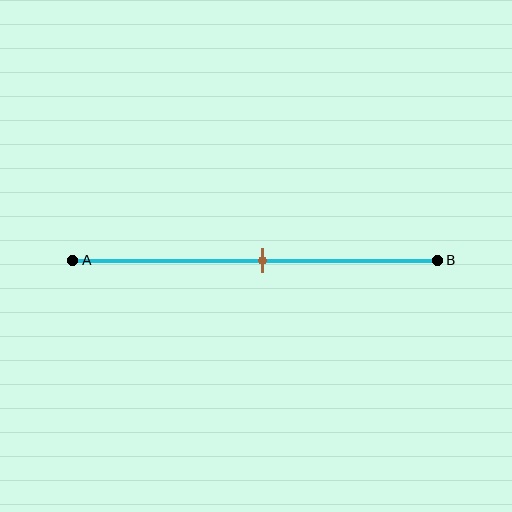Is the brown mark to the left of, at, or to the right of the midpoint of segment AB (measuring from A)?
The brown mark is approximately at the midpoint of segment AB.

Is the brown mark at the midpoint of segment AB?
Yes, the mark is approximately at the midpoint.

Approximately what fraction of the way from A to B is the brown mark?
The brown mark is approximately 50% of the way from A to B.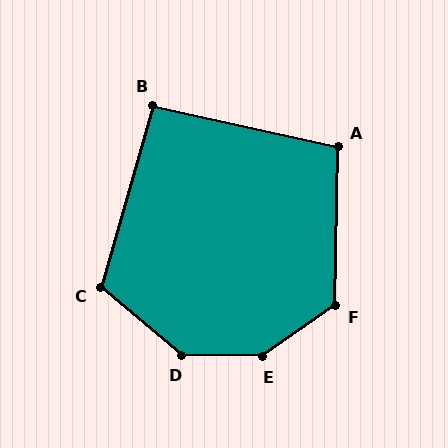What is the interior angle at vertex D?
Approximately 140 degrees (obtuse).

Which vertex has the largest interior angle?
E, at approximately 144 degrees.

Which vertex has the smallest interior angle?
B, at approximately 94 degrees.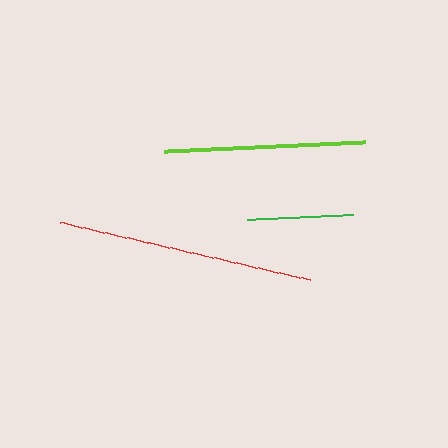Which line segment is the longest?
The red line is the longest at approximately 257 pixels.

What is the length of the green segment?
The green segment is approximately 106 pixels long.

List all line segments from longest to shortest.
From longest to shortest: red, lime, green.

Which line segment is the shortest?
The green line is the shortest at approximately 106 pixels.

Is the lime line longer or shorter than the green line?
The lime line is longer than the green line.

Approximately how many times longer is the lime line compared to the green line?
The lime line is approximately 1.9 times the length of the green line.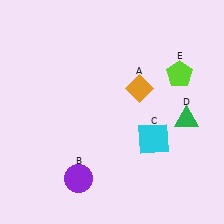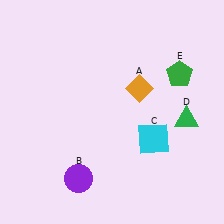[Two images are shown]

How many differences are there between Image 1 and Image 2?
There is 1 difference between the two images.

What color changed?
The pentagon (E) changed from lime in Image 1 to green in Image 2.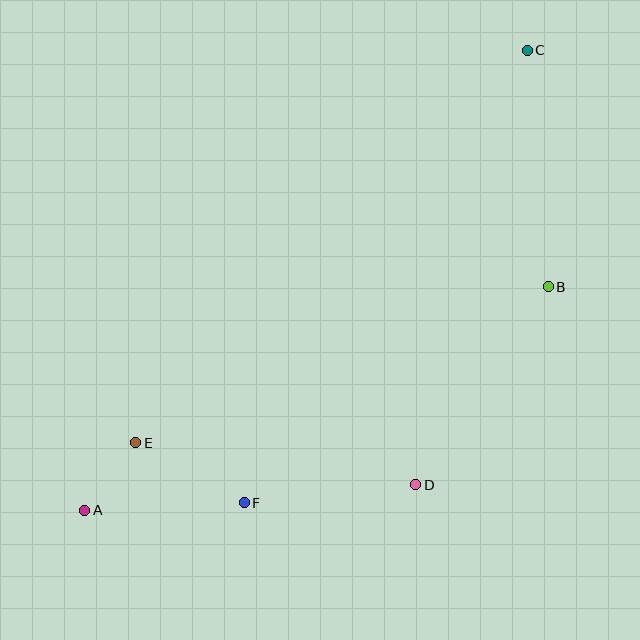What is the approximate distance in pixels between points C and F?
The distance between C and F is approximately 534 pixels.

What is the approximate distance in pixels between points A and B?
The distance between A and B is approximately 514 pixels.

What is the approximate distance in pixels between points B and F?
The distance between B and F is approximately 372 pixels.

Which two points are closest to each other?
Points A and E are closest to each other.